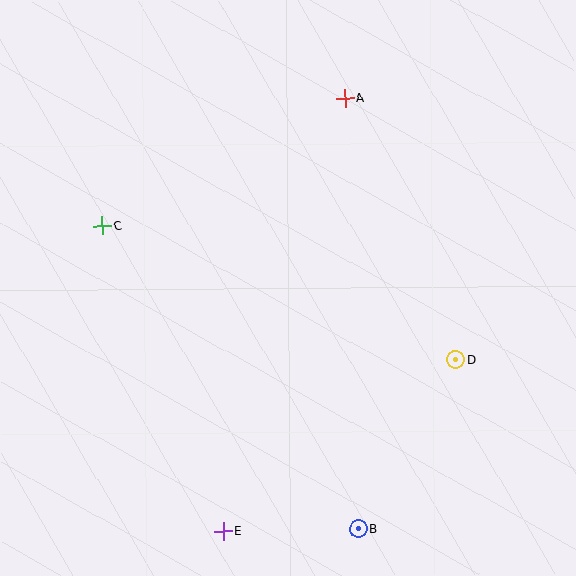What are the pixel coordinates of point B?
Point B is at (358, 529).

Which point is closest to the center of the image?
Point D at (455, 359) is closest to the center.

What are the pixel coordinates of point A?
Point A is at (345, 98).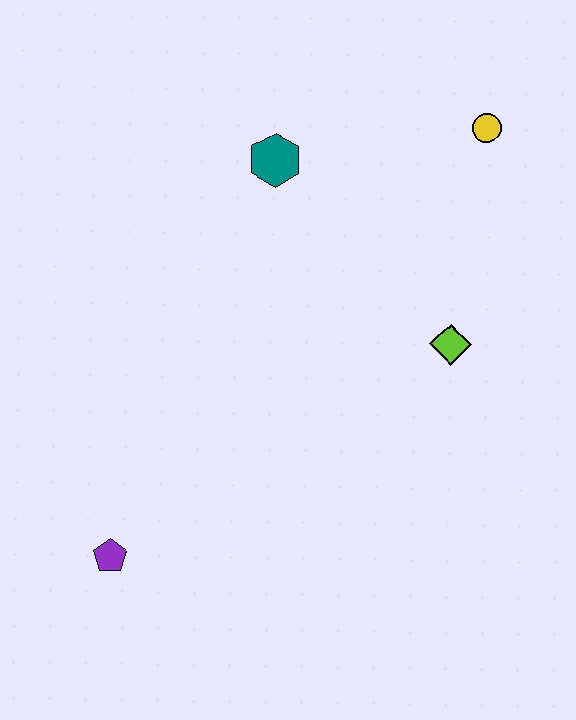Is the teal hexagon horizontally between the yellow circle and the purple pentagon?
Yes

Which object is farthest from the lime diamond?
The purple pentagon is farthest from the lime diamond.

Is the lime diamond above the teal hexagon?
No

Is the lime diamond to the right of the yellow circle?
No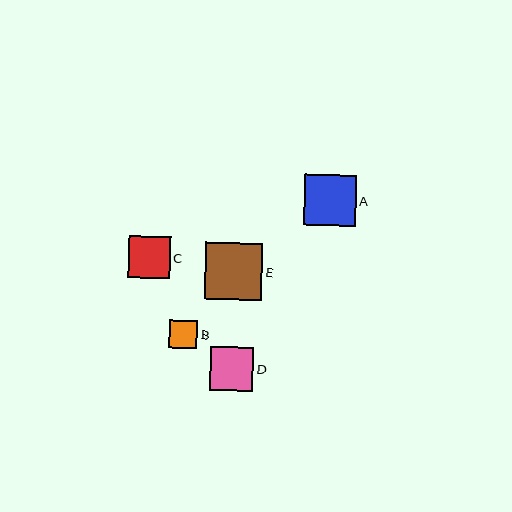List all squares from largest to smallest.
From largest to smallest: E, A, D, C, B.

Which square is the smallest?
Square B is the smallest with a size of approximately 28 pixels.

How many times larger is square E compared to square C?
Square E is approximately 1.4 times the size of square C.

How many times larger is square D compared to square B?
Square D is approximately 1.5 times the size of square B.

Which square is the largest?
Square E is the largest with a size of approximately 57 pixels.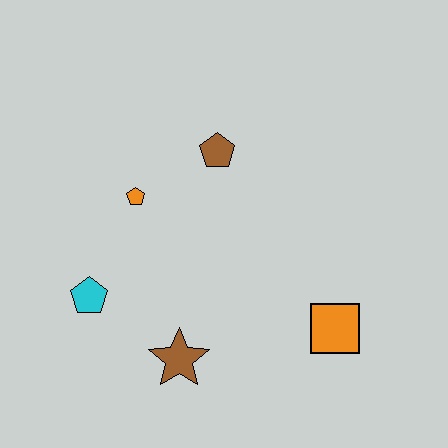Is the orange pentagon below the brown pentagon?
Yes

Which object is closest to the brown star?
The cyan pentagon is closest to the brown star.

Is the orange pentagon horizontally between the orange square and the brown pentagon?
No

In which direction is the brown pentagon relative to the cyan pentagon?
The brown pentagon is above the cyan pentagon.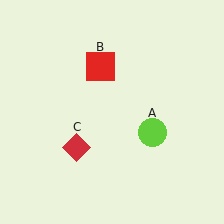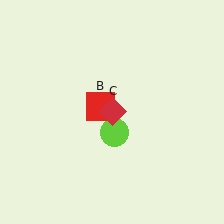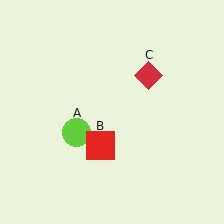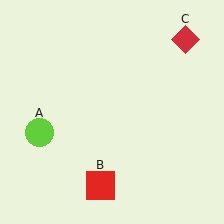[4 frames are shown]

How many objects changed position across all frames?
3 objects changed position: lime circle (object A), red square (object B), red diamond (object C).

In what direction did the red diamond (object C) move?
The red diamond (object C) moved up and to the right.